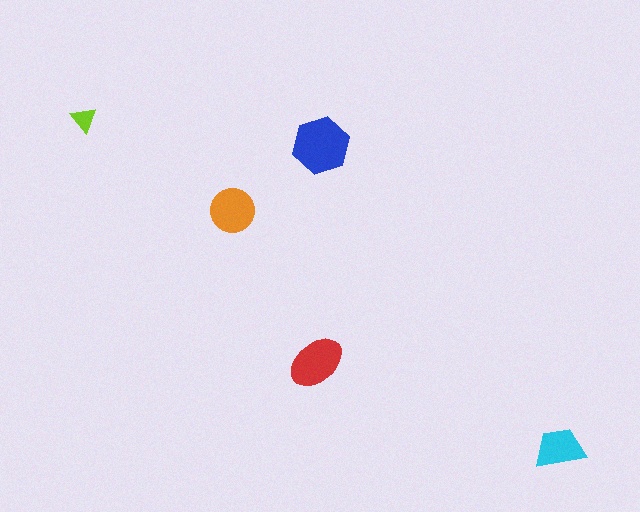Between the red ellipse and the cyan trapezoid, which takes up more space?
The red ellipse.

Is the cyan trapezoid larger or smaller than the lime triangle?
Larger.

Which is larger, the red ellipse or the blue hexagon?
The blue hexagon.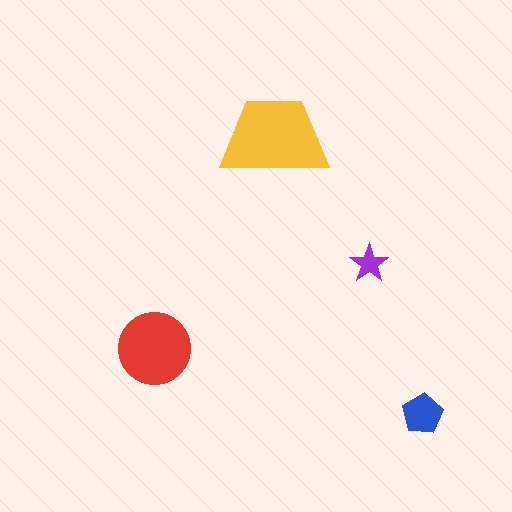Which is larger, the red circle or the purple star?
The red circle.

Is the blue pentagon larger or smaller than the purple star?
Larger.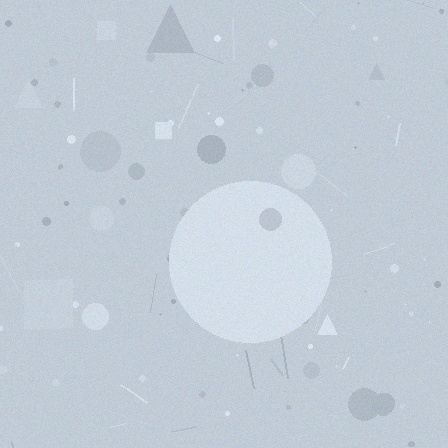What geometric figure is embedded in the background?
A circle is embedded in the background.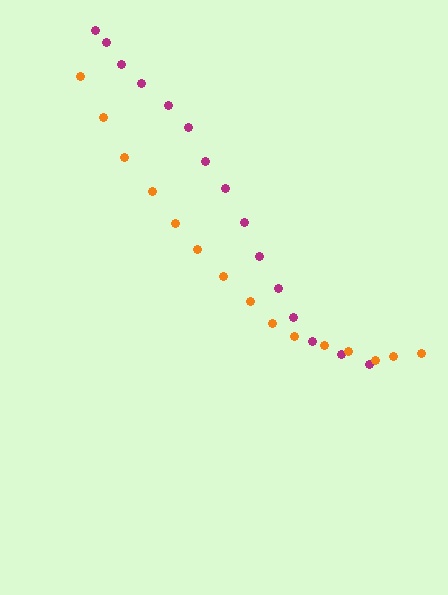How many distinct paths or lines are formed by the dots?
There are 2 distinct paths.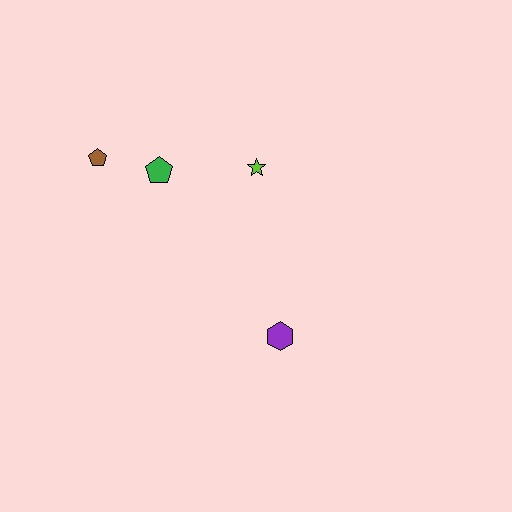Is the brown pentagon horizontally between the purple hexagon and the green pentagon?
No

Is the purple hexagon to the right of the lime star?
Yes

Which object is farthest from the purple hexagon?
The brown pentagon is farthest from the purple hexagon.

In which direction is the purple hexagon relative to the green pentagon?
The purple hexagon is below the green pentagon.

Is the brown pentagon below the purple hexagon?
No